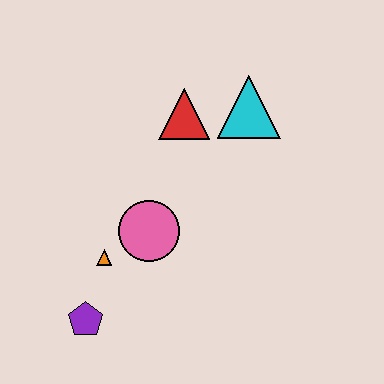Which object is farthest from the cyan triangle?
The purple pentagon is farthest from the cyan triangle.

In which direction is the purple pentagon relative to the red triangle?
The purple pentagon is below the red triangle.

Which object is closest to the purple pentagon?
The orange triangle is closest to the purple pentagon.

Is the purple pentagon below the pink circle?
Yes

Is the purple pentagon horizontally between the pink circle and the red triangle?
No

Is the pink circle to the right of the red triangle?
No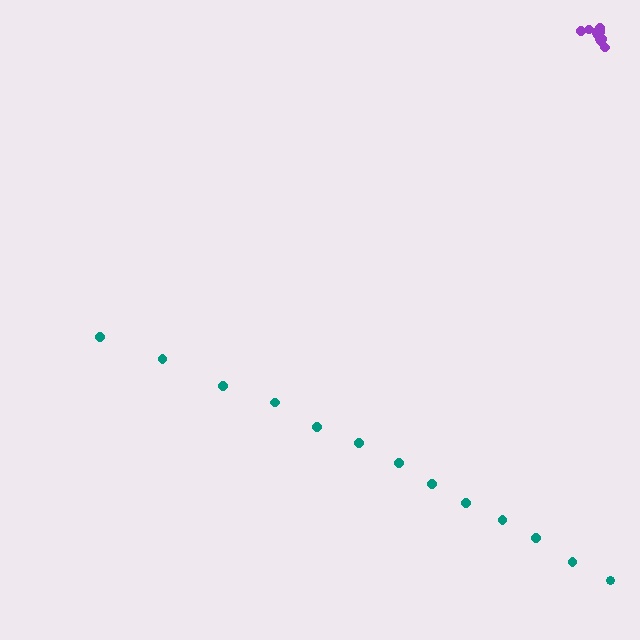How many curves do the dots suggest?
There are 2 distinct paths.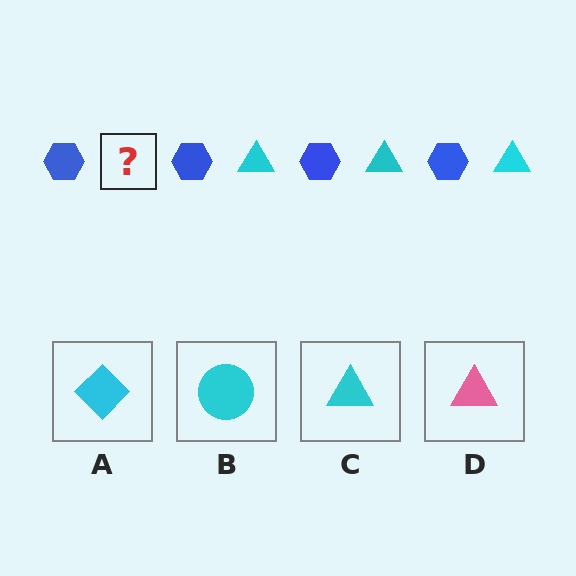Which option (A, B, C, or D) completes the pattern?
C.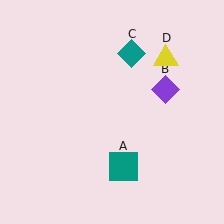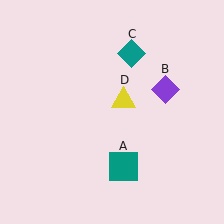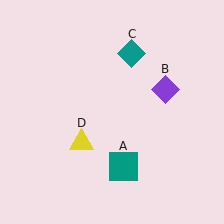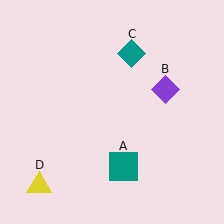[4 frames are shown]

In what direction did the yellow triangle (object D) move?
The yellow triangle (object D) moved down and to the left.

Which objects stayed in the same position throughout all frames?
Teal square (object A) and purple diamond (object B) and teal diamond (object C) remained stationary.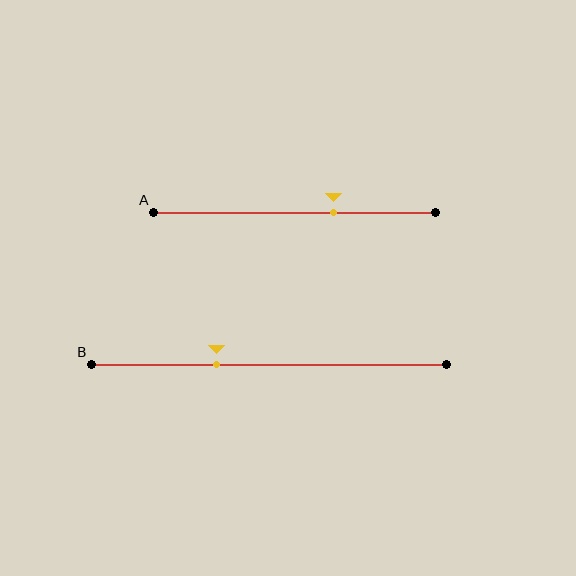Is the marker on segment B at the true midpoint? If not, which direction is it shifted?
No, the marker on segment B is shifted to the left by about 15% of the segment length.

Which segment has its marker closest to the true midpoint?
Segment A has its marker closest to the true midpoint.